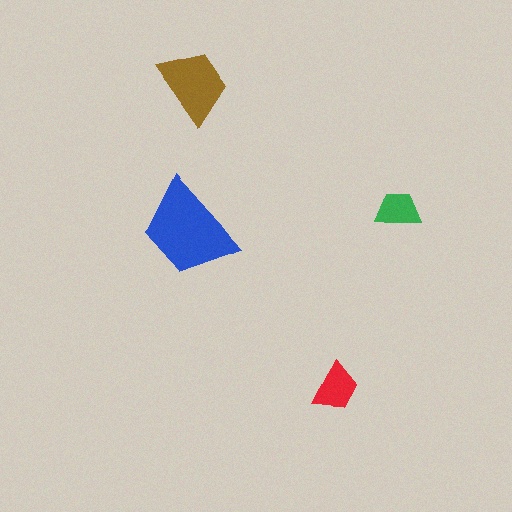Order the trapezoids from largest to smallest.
the blue one, the brown one, the red one, the green one.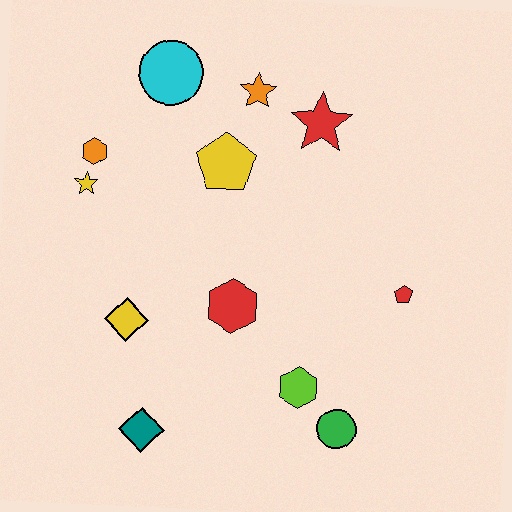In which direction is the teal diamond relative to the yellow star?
The teal diamond is below the yellow star.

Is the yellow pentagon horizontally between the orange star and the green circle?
No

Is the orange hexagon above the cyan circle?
No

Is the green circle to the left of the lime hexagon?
No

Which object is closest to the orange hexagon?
The yellow star is closest to the orange hexagon.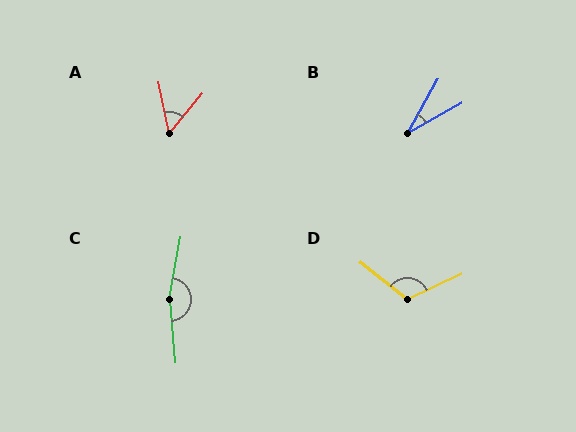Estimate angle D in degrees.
Approximately 116 degrees.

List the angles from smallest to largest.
B (32°), A (51°), D (116°), C (165°).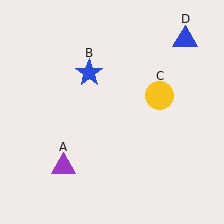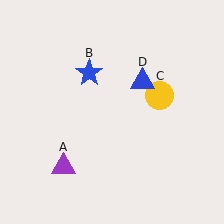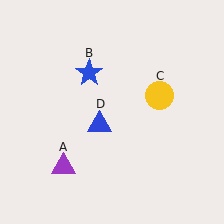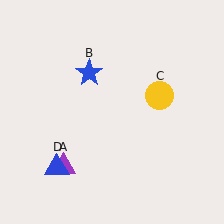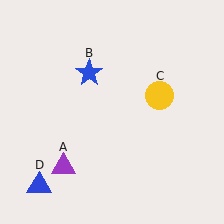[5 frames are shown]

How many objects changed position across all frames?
1 object changed position: blue triangle (object D).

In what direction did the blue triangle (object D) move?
The blue triangle (object D) moved down and to the left.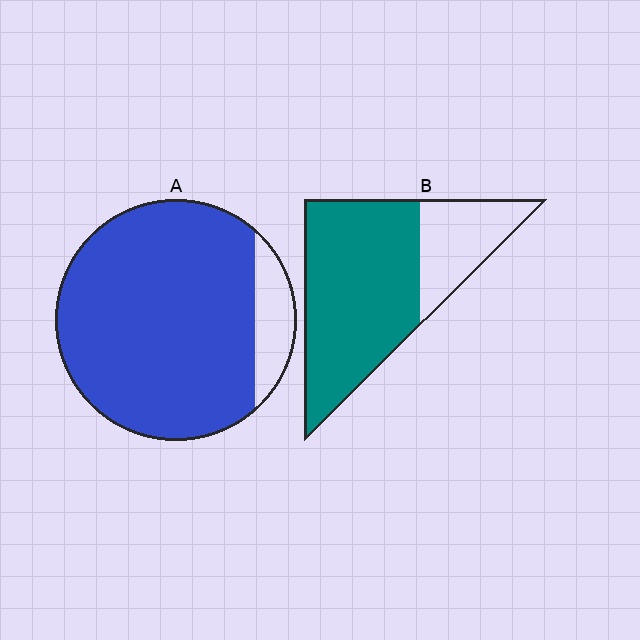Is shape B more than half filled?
Yes.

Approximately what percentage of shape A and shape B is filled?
A is approximately 90% and B is approximately 70%.